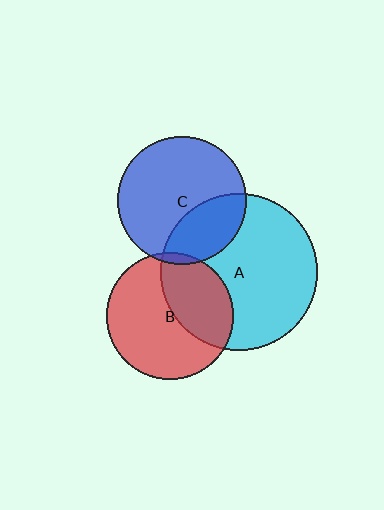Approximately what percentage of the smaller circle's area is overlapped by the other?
Approximately 40%.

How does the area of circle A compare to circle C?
Approximately 1.5 times.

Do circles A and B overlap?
Yes.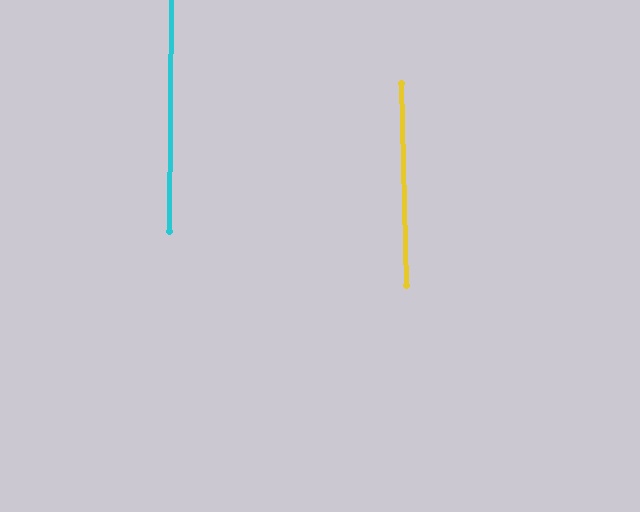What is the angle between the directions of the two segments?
Approximately 2 degrees.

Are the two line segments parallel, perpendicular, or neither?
Parallel — their directions differ by only 2.0°.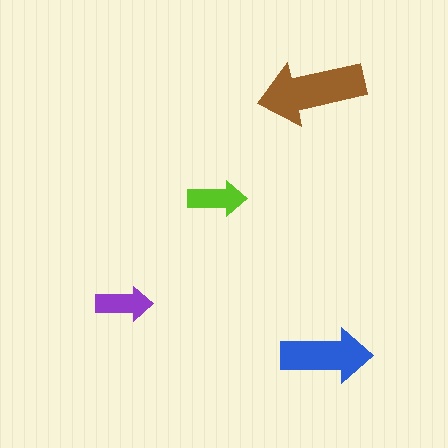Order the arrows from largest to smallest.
the brown one, the blue one, the lime one, the purple one.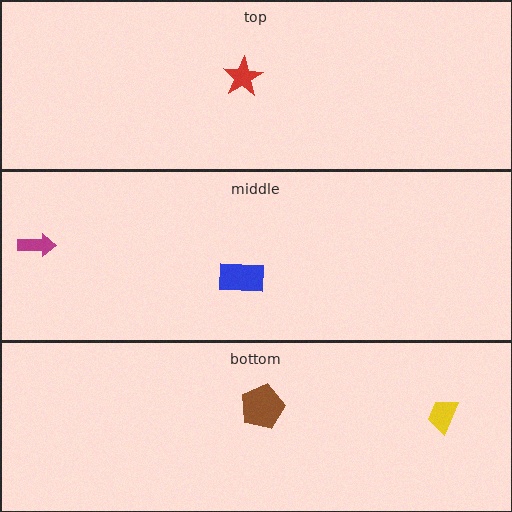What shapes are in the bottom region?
The brown pentagon, the yellow trapezoid.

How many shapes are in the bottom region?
2.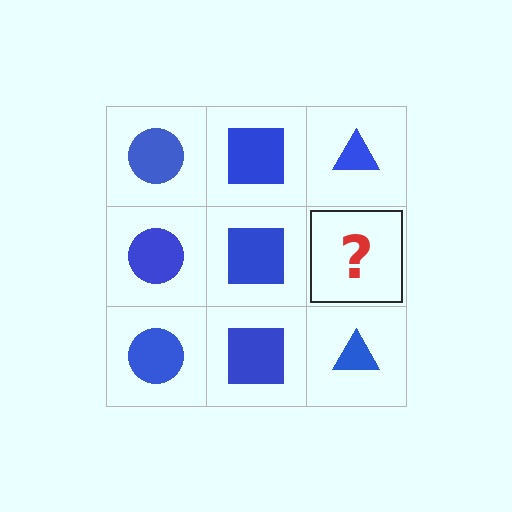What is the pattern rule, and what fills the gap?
The rule is that each column has a consistent shape. The gap should be filled with a blue triangle.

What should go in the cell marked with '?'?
The missing cell should contain a blue triangle.